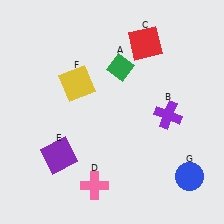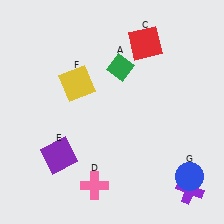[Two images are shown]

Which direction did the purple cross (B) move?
The purple cross (B) moved down.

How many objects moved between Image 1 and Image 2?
1 object moved between the two images.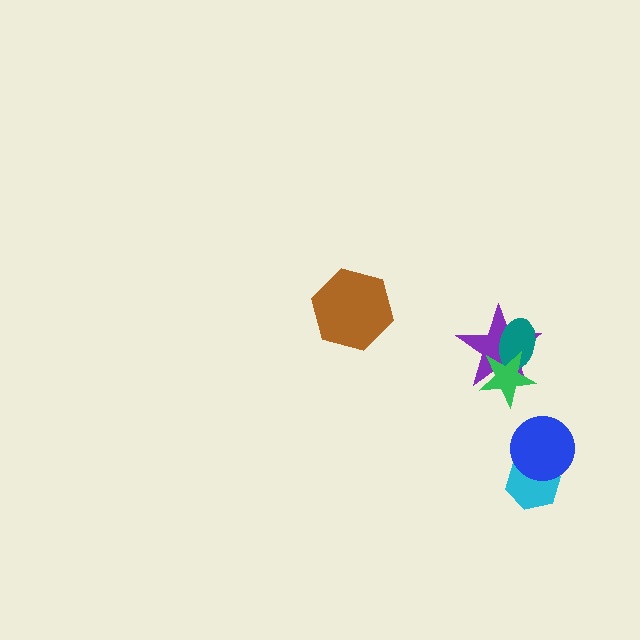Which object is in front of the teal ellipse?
The green star is in front of the teal ellipse.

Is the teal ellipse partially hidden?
Yes, it is partially covered by another shape.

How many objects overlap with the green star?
2 objects overlap with the green star.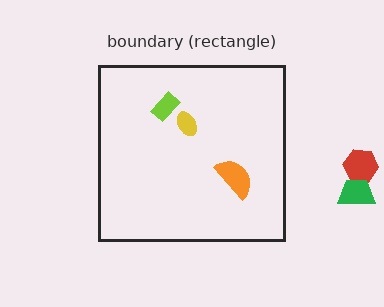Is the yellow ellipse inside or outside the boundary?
Inside.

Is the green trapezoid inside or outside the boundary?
Outside.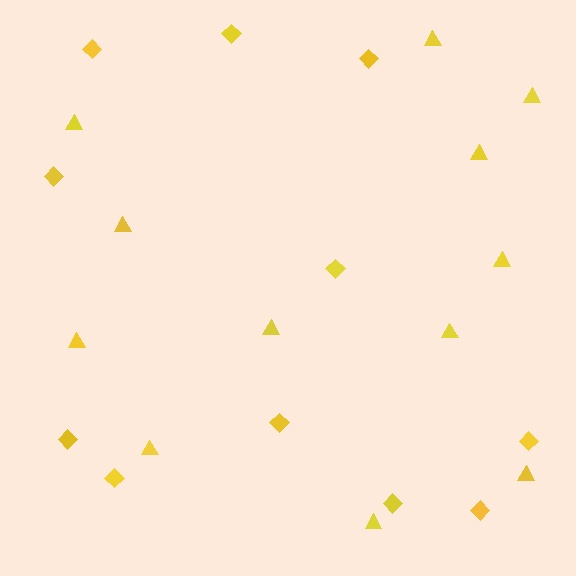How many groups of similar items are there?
There are 2 groups: one group of triangles (12) and one group of diamonds (11).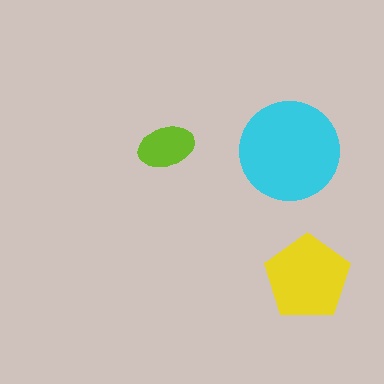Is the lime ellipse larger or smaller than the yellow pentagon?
Smaller.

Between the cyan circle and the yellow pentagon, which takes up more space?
The cyan circle.